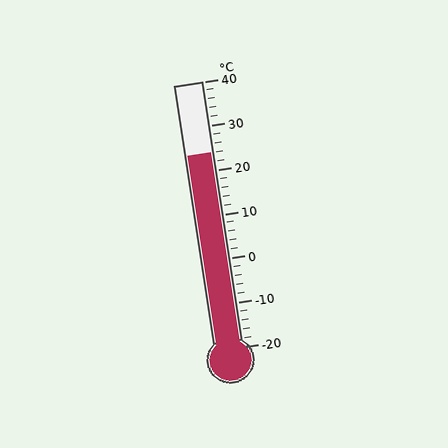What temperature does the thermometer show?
The thermometer shows approximately 24°C.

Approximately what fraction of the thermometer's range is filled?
The thermometer is filled to approximately 75% of its range.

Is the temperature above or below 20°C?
The temperature is above 20°C.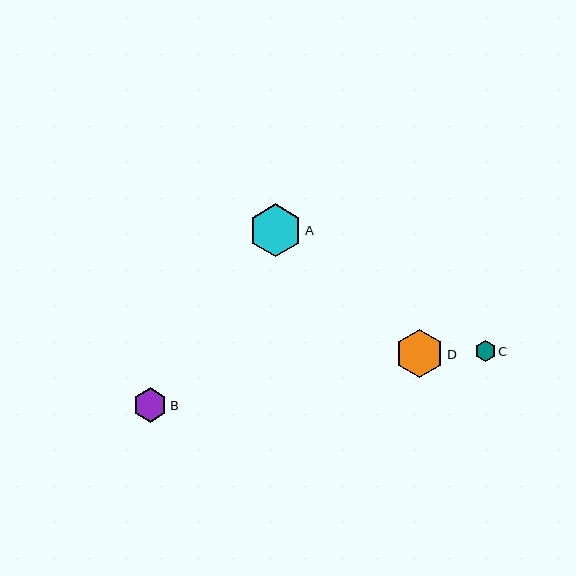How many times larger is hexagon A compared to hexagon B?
Hexagon A is approximately 1.5 times the size of hexagon B.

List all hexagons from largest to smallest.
From largest to smallest: A, D, B, C.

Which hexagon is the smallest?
Hexagon C is the smallest with a size of approximately 20 pixels.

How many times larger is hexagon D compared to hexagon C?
Hexagon D is approximately 2.4 times the size of hexagon C.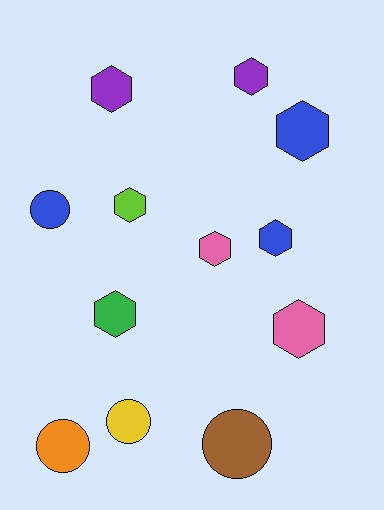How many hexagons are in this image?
There are 8 hexagons.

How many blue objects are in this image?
There are 3 blue objects.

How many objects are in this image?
There are 12 objects.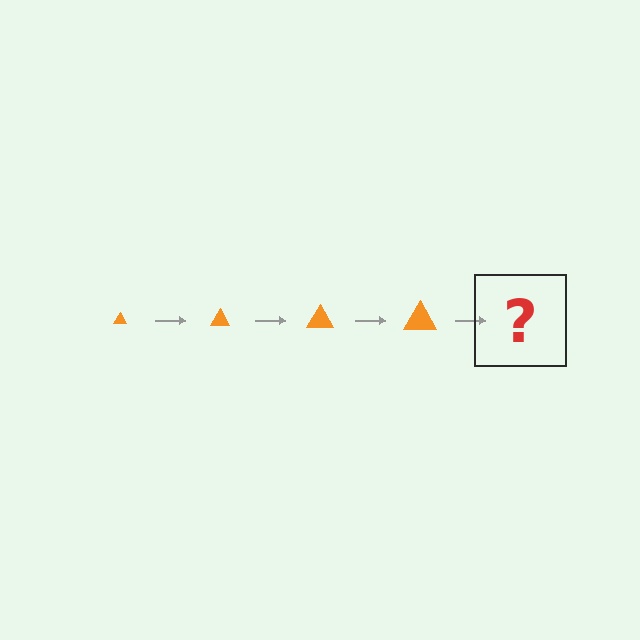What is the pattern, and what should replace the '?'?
The pattern is that the triangle gets progressively larger each step. The '?' should be an orange triangle, larger than the previous one.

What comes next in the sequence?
The next element should be an orange triangle, larger than the previous one.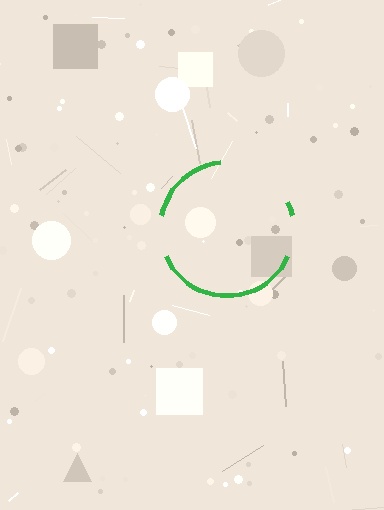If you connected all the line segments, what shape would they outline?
They would outline a circle.